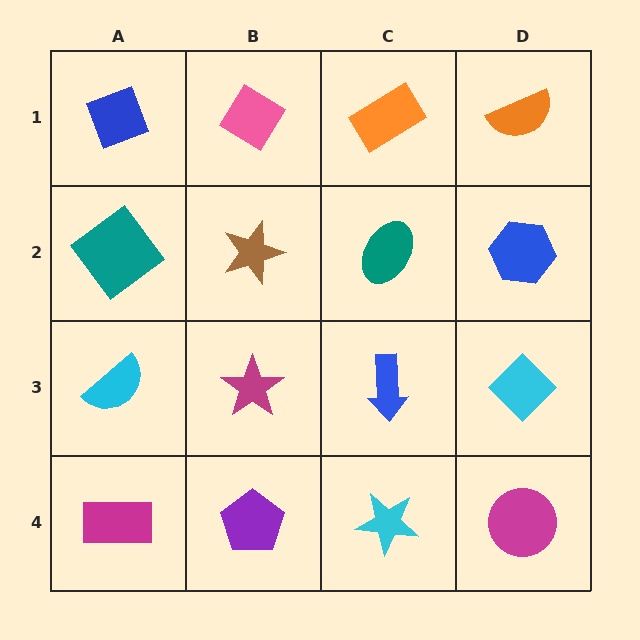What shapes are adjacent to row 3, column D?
A blue hexagon (row 2, column D), a magenta circle (row 4, column D), a blue arrow (row 3, column C).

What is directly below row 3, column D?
A magenta circle.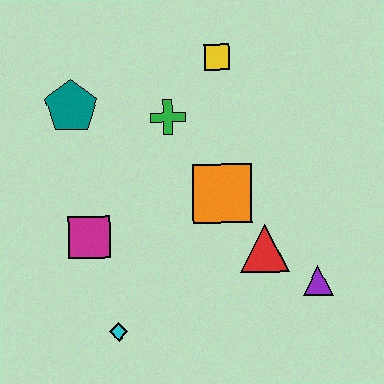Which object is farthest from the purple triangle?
The teal pentagon is farthest from the purple triangle.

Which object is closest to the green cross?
The yellow square is closest to the green cross.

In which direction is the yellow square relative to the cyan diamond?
The yellow square is above the cyan diamond.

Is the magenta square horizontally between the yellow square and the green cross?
No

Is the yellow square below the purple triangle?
No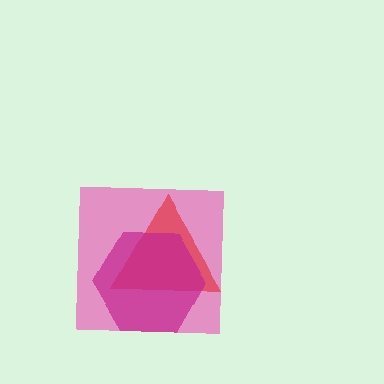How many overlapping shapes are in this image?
There are 3 overlapping shapes in the image.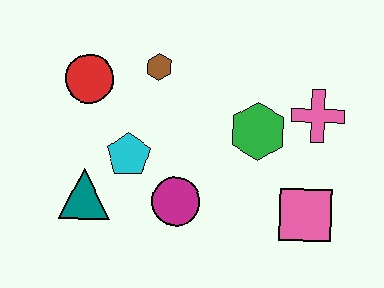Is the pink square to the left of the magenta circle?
No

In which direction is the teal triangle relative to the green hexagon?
The teal triangle is to the left of the green hexagon.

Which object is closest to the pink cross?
The green hexagon is closest to the pink cross.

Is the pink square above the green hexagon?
No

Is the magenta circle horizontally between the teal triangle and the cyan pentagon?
No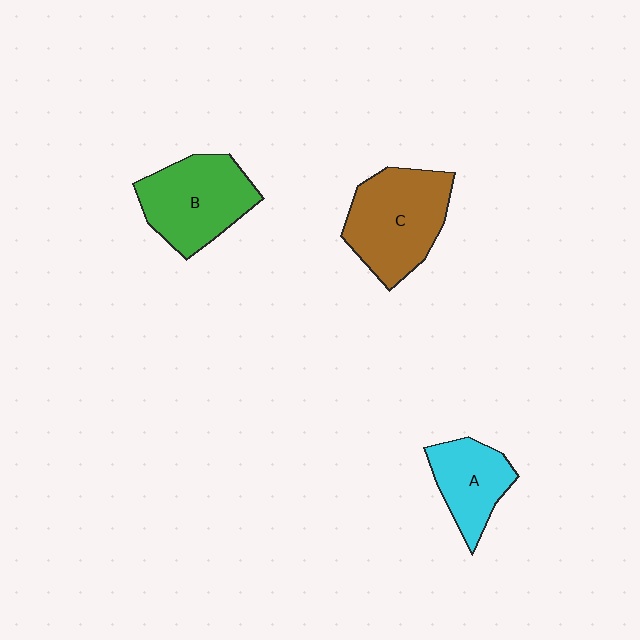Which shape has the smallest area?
Shape A (cyan).